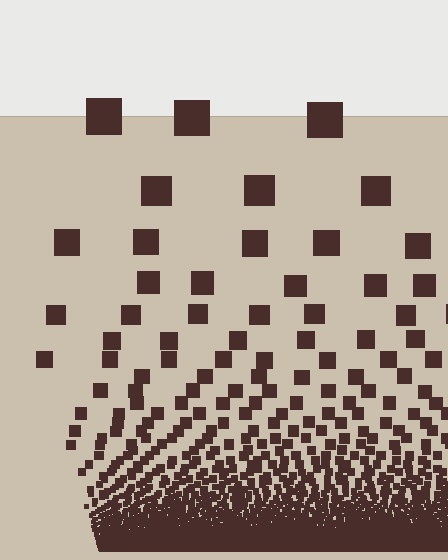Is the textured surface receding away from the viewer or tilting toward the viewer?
The surface appears to tilt toward the viewer. Texture elements get larger and sparser toward the top.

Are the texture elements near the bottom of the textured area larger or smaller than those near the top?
Smaller. The gradient is inverted — elements near the bottom are smaller and denser.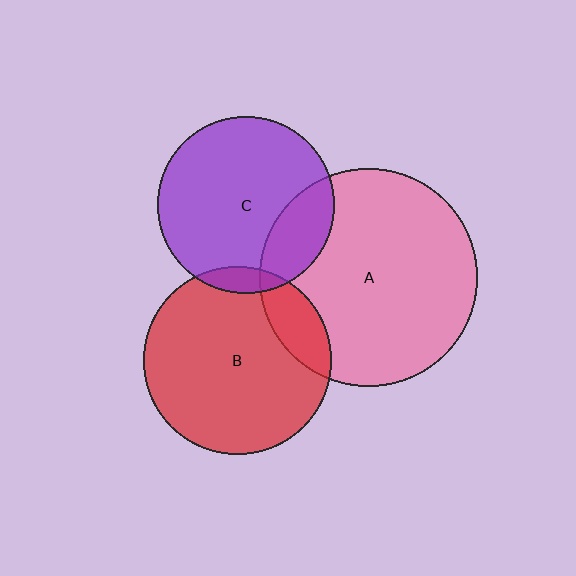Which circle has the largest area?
Circle A (pink).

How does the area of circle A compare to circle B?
Approximately 1.3 times.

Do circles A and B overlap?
Yes.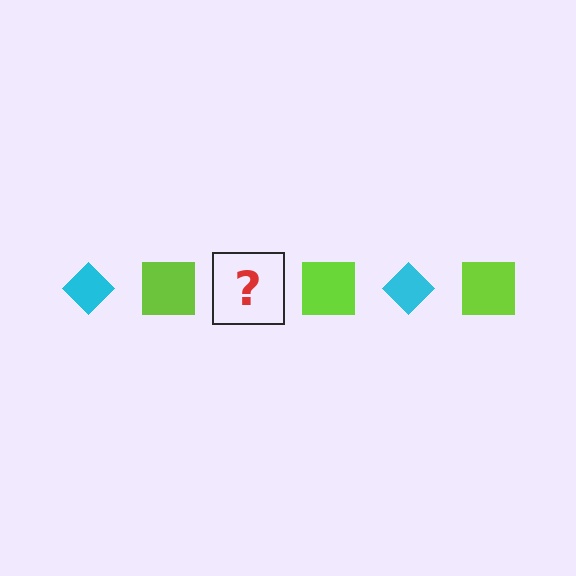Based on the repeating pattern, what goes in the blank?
The blank should be a cyan diamond.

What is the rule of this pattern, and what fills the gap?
The rule is that the pattern alternates between cyan diamond and lime square. The gap should be filled with a cyan diamond.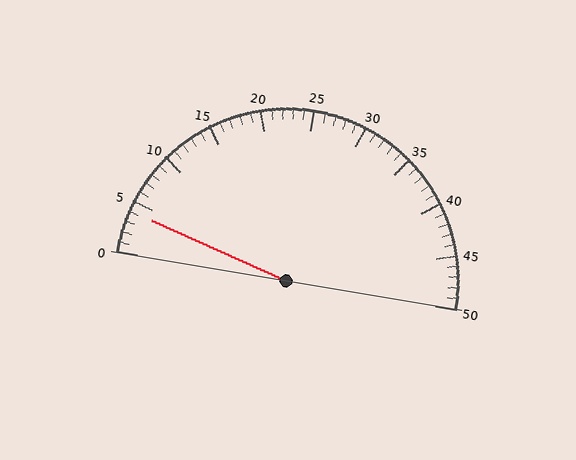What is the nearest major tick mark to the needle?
The nearest major tick mark is 5.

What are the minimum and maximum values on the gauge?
The gauge ranges from 0 to 50.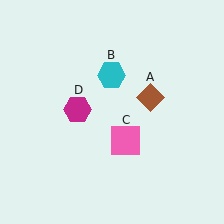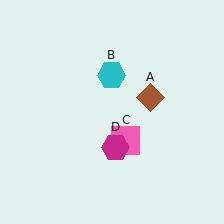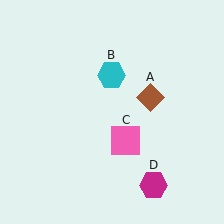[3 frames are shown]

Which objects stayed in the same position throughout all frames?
Brown diamond (object A) and cyan hexagon (object B) and pink square (object C) remained stationary.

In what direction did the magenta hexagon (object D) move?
The magenta hexagon (object D) moved down and to the right.